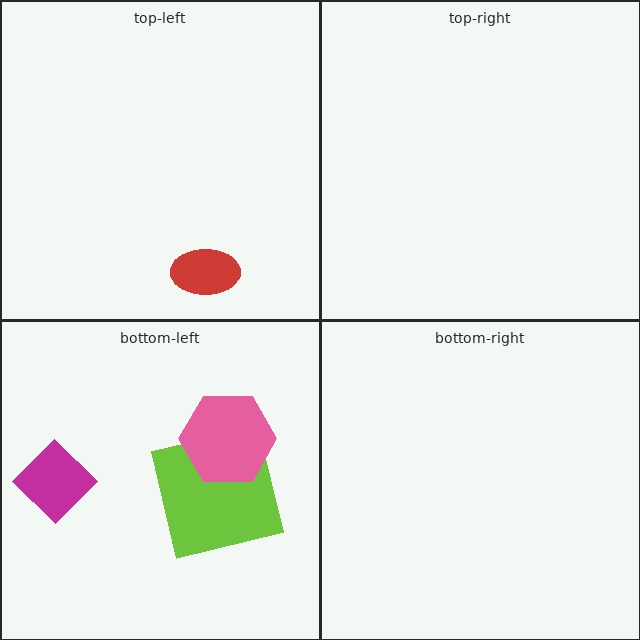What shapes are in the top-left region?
The red ellipse.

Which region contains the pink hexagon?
The bottom-left region.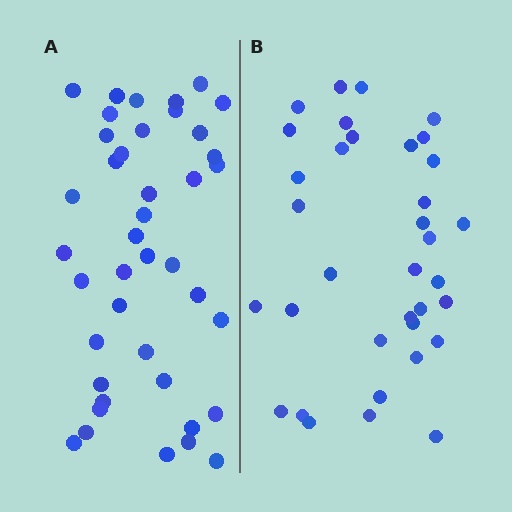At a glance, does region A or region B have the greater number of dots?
Region A (the left region) has more dots.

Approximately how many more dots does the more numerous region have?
Region A has about 6 more dots than region B.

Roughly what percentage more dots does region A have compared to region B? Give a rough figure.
About 15% more.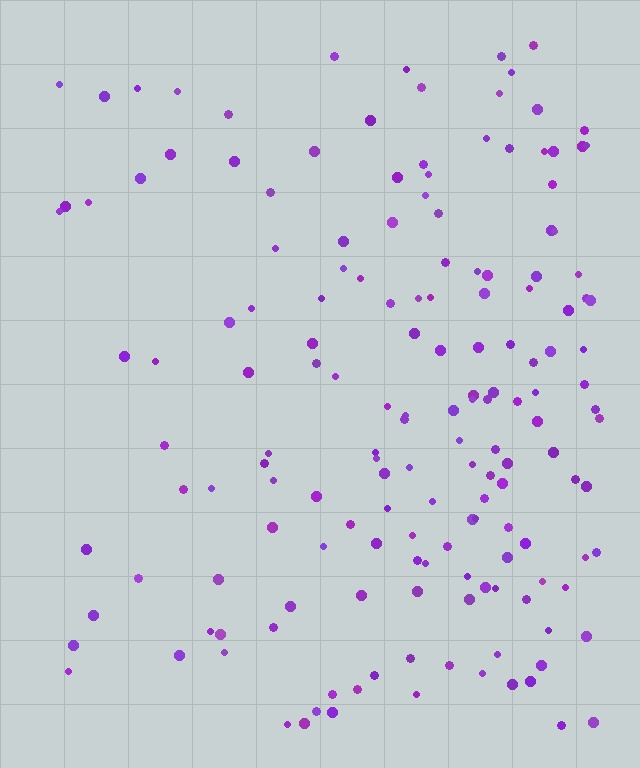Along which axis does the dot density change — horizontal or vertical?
Horizontal.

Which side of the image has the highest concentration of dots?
The right.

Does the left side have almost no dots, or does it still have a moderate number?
Still a moderate number, just noticeably fewer than the right.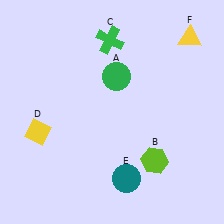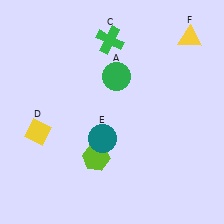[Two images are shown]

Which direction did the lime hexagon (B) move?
The lime hexagon (B) moved left.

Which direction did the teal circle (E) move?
The teal circle (E) moved up.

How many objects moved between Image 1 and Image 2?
2 objects moved between the two images.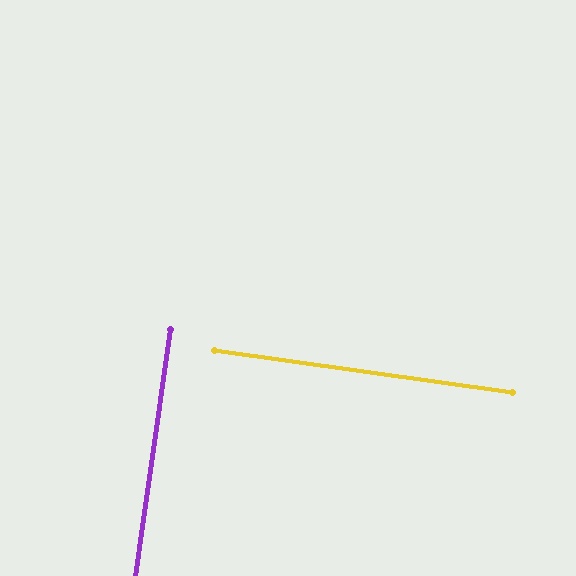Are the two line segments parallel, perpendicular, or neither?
Perpendicular — they meet at approximately 90°.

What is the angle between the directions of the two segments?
Approximately 90 degrees.